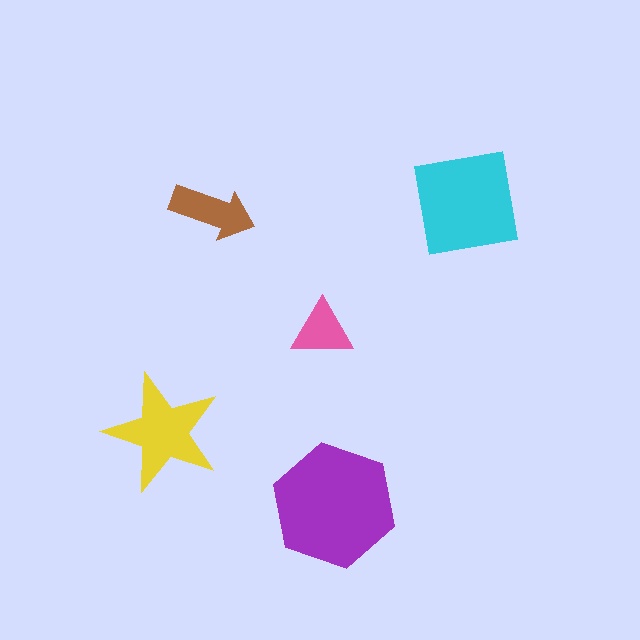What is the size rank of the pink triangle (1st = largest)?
5th.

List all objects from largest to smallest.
The purple hexagon, the cyan square, the yellow star, the brown arrow, the pink triangle.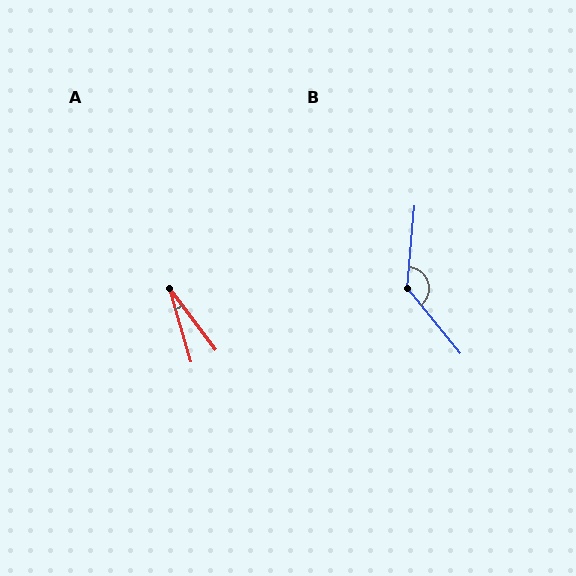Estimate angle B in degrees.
Approximately 136 degrees.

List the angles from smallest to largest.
A (21°), B (136°).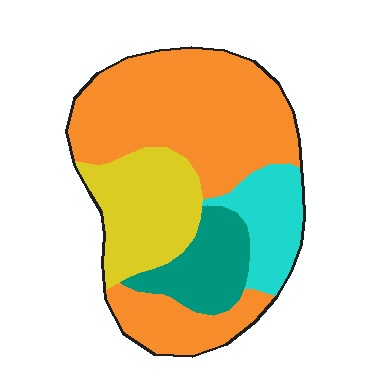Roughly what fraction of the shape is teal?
Teal covers roughly 15% of the shape.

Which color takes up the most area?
Orange, at roughly 55%.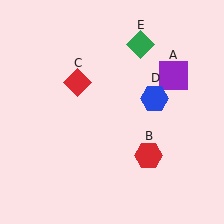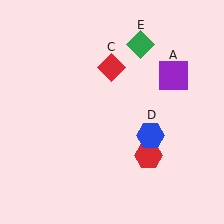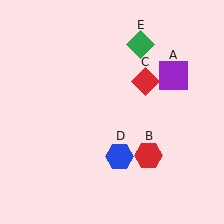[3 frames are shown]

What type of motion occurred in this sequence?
The red diamond (object C), blue hexagon (object D) rotated clockwise around the center of the scene.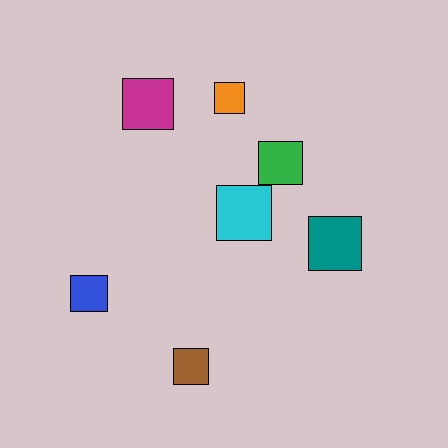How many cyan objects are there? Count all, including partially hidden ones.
There is 1 cyan object.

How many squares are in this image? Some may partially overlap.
There are 7 squares.